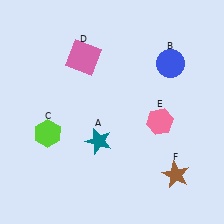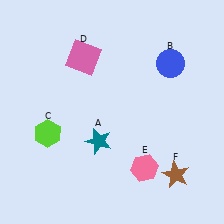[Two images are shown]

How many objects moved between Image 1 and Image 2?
1 object moved between the two images.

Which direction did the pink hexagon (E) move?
The pink hexagon (E) moved down.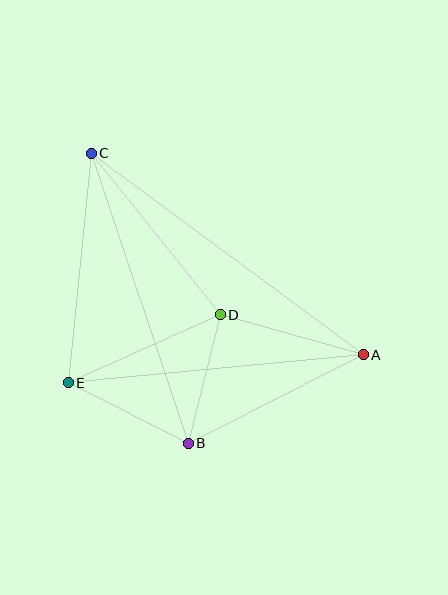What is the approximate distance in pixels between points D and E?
The distance between D and E is approximately 166 pixels.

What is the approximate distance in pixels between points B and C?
The distance between B and C is approximately 305 pixels.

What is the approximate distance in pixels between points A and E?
The distance between A and E is approximately 296 pixels.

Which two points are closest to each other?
Points B and D are closest to each other.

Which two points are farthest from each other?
Points A and C are farthest from each other.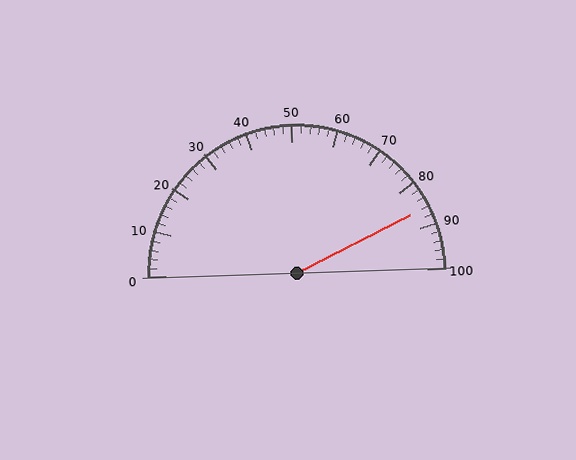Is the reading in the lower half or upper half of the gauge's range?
The reading is in the upper half of the range (0 to 100).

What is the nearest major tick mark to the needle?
The nearest major tick mark is 90.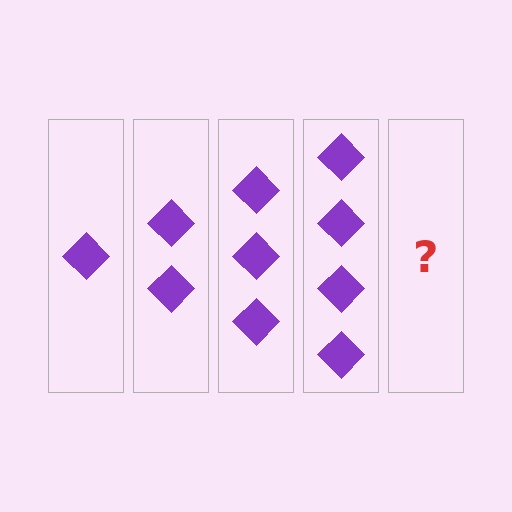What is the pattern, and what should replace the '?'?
The pattern is that each step adds one more diamond. The '?' should be 5 diamonds.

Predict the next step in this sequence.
The next step is 5 diamonds.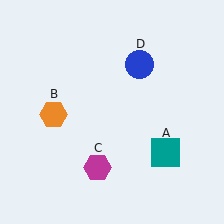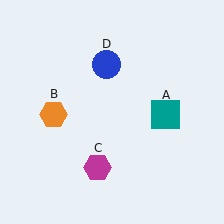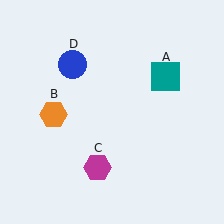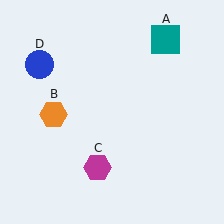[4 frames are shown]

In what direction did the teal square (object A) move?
The teal square (object A) moved up.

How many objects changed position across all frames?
2 objects changed position: teal square (object A), blue circle (object D).